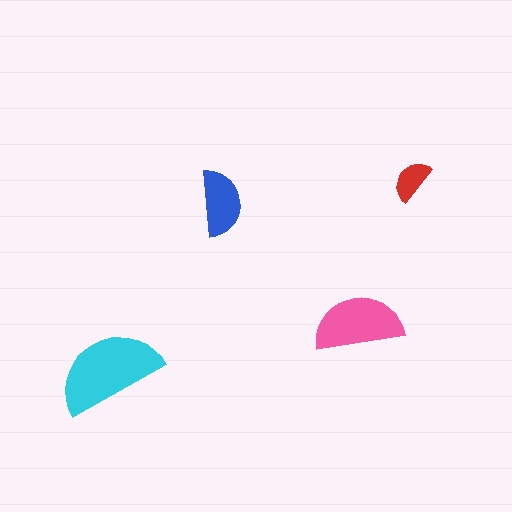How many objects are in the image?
There are 4 objects in the image.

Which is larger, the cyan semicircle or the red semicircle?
The cyan one.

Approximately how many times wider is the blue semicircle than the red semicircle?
About 1.5 times wider.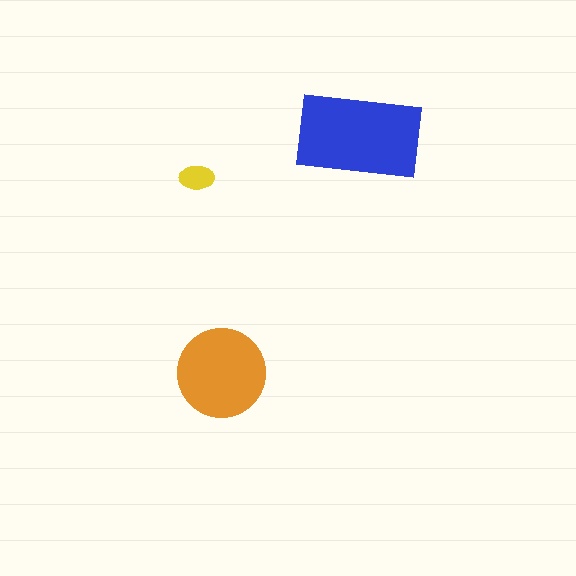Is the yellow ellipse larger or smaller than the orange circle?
Smaller.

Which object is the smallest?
The yellow ellipse.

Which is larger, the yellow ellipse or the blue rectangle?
The blue rectangle.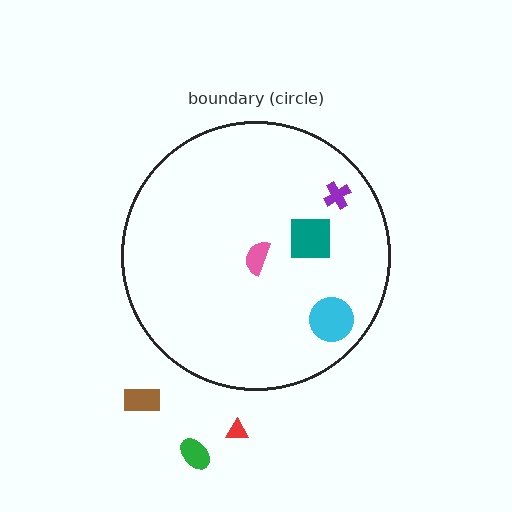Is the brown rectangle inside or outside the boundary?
Outside.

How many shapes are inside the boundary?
4 inside, 3 outside.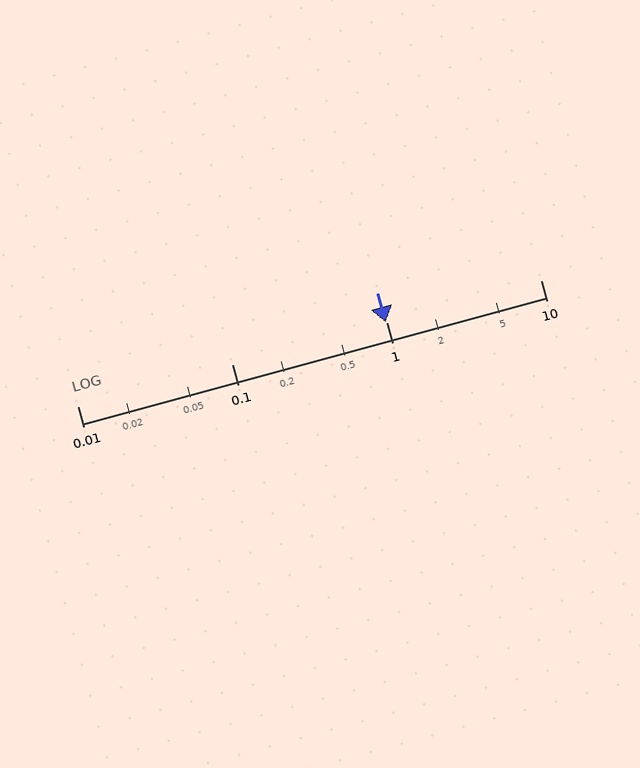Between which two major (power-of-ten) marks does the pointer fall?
The pointer is between 0.1 and 1.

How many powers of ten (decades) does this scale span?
The scale spans 3 decades, from 0.01 to 10.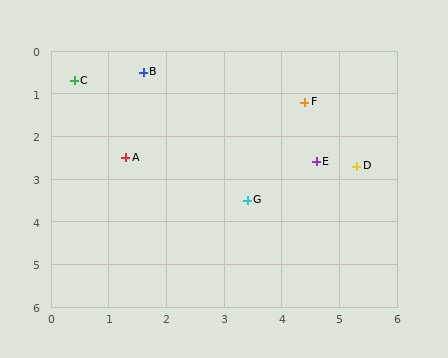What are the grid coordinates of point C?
Point C is at approximately (0.4, 0.7).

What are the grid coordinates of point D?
Point D is at approximately (5.3, 2.7).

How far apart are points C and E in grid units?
Points C and E are about 4.6 grid units apart.